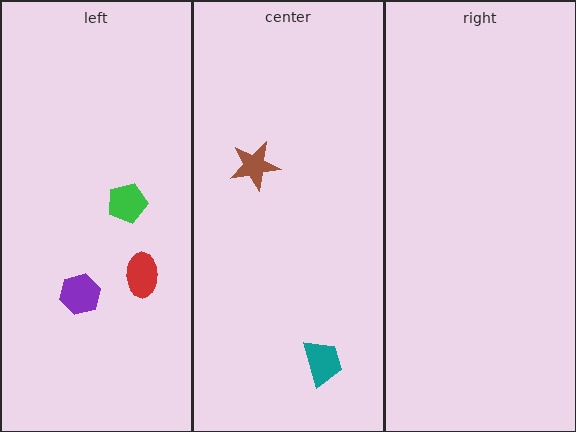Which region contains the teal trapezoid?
The center region.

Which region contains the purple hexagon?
The left region.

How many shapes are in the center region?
2.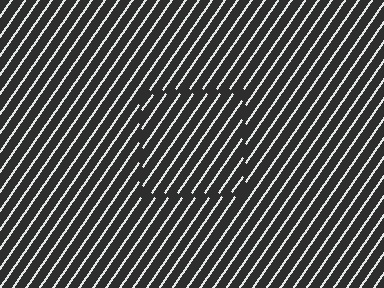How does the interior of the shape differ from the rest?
The interior of the shape contains the same grating, shifted by half a period — the contour is defined by the phase discontinuity where line-ends from the inner and outer gratings abut.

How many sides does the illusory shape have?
4 sides — the line-ends trace a square.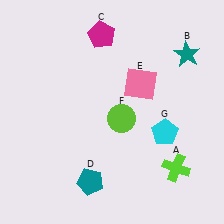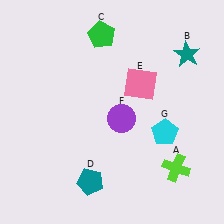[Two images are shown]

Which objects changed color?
C changed from magenta to green. F changed from lime to purple.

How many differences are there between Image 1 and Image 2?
There are 2 differences between the two images.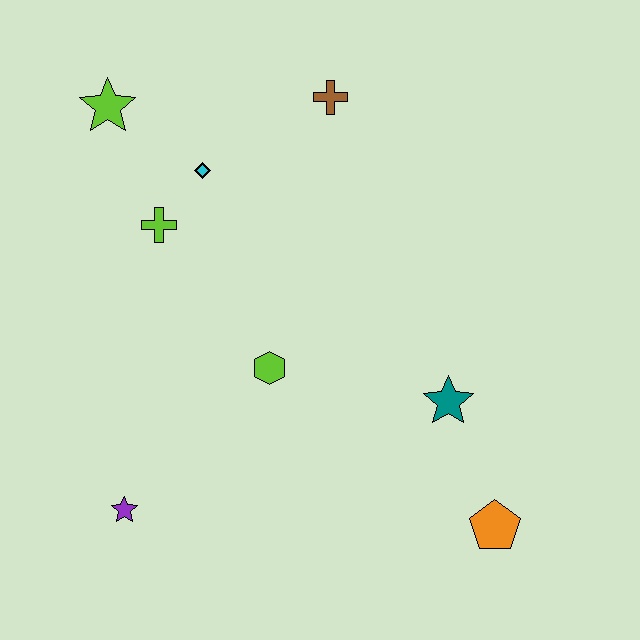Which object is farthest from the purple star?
The brown cross is farthest from the purple star.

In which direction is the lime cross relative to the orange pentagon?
The lime cross is to the left of the orange pentagon.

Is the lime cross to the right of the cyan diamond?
No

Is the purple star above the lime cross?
No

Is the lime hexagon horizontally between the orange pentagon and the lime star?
Yes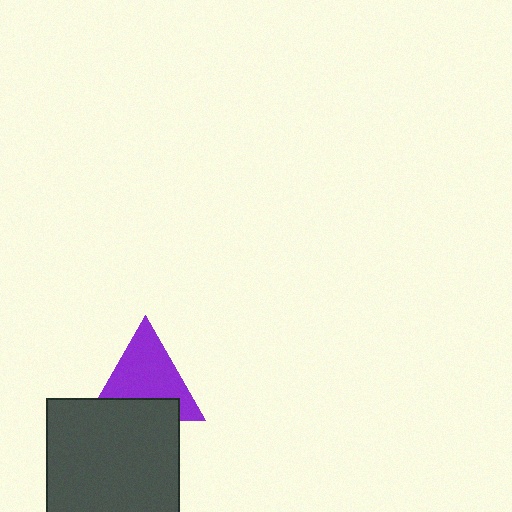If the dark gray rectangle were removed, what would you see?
You would see the complete purple triangle.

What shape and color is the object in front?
The object in front is a dark gray rectangle.